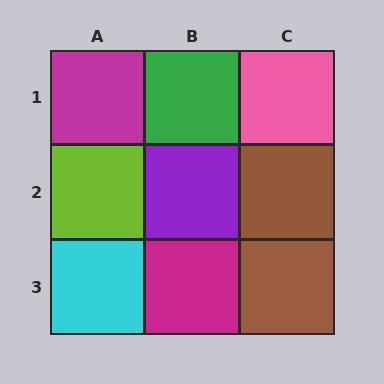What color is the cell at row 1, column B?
Green.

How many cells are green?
1 cell is green.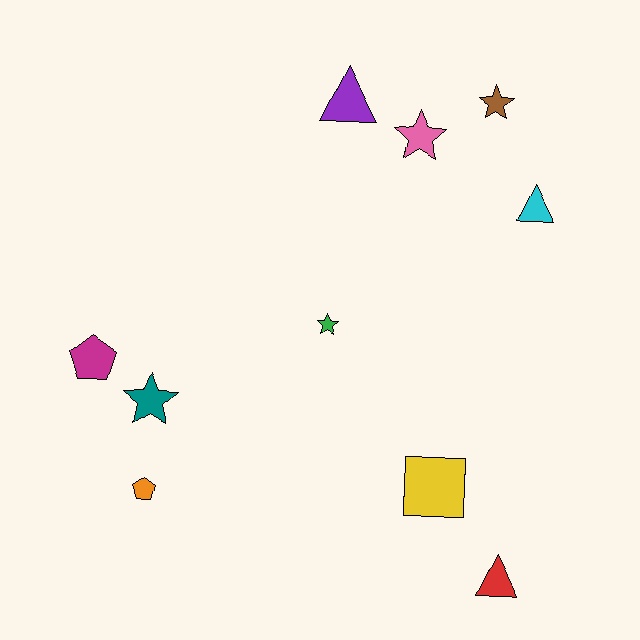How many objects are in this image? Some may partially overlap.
There are 10 objects.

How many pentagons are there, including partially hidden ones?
There are 2 pentagons.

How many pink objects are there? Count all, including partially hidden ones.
There is 1 pink object.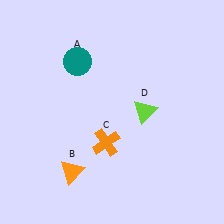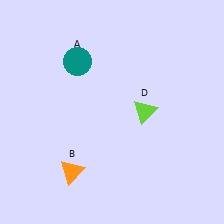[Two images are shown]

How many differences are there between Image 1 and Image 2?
There is 1 difference between the two images.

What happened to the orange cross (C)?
The orange cross (C) was removed in Image 2. It was in the bottom-left area of Image 1.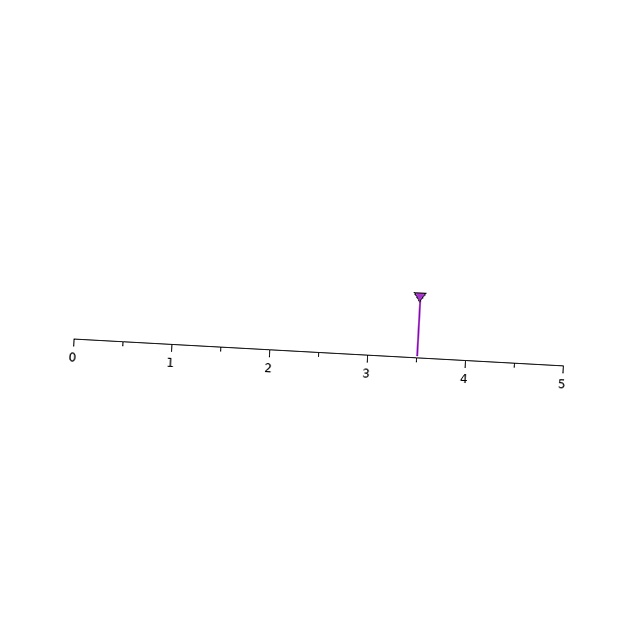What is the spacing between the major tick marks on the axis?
The major ticks are spaced 1 apart.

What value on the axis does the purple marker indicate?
The marker indicates approximately 3.5.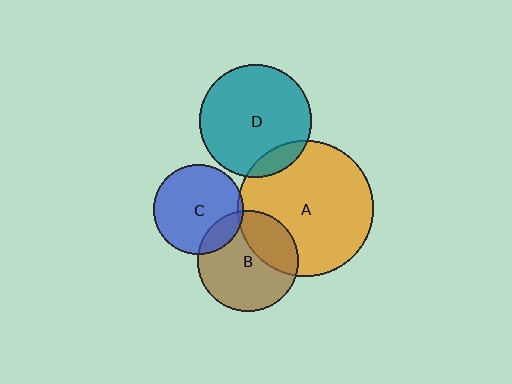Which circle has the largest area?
Circle A (orange).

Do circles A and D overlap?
Yes.